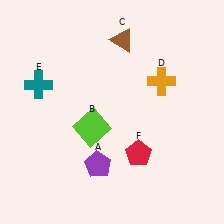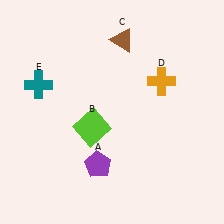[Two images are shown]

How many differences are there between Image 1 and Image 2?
There is 1 difference between the two images.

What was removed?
The red pentagon (F) was removed in Image 2.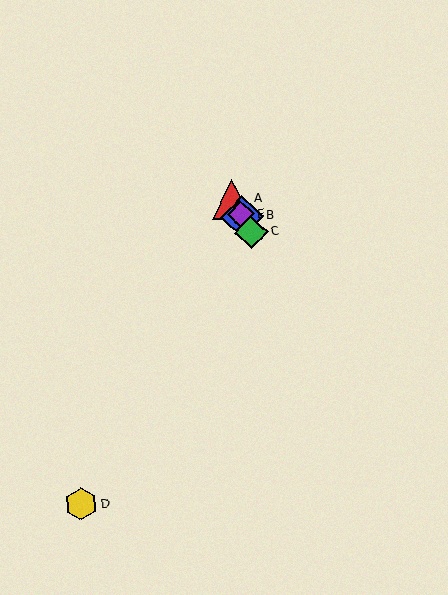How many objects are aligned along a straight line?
4 objects (A, B, C, E) are aligned along a straight line.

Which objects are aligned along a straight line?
Objects A, B, C, E are aligned along a straight line.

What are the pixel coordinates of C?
Object C is at (251, 232).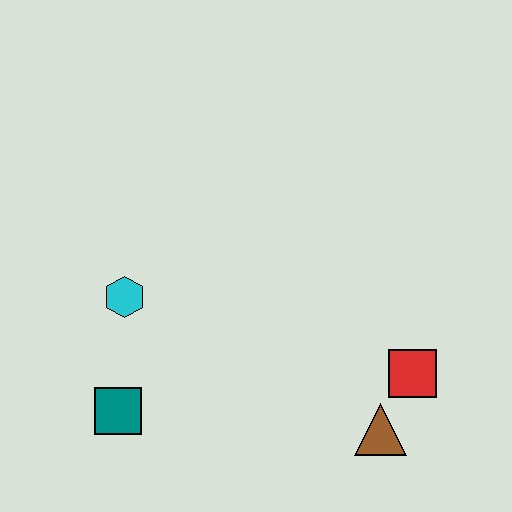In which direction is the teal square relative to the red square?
The teal square is to the left of the red square.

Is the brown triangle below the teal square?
Yes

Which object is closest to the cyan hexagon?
The teal square is closest to the cyan hexagon.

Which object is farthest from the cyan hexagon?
The red square is farthest from the cyan hexagon.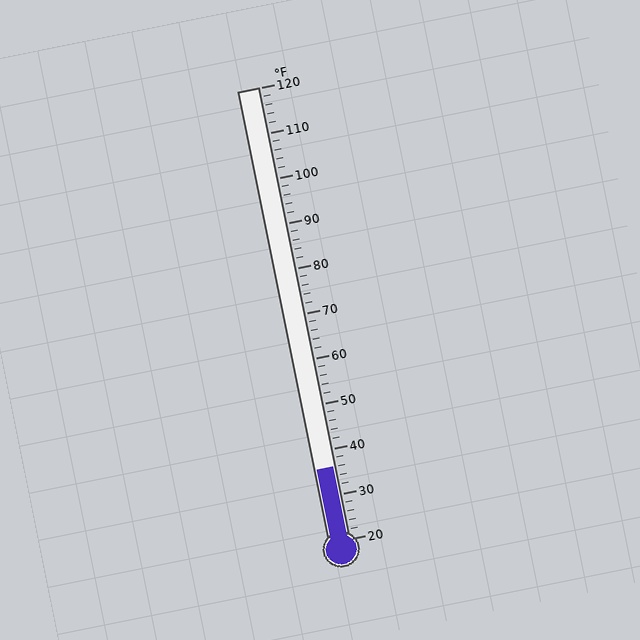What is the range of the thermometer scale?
The thermometer scale ranges from 20°F to 120°F.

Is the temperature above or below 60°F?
The temperature is below 60°F.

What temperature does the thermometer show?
The thermometer shows approximately 36°F.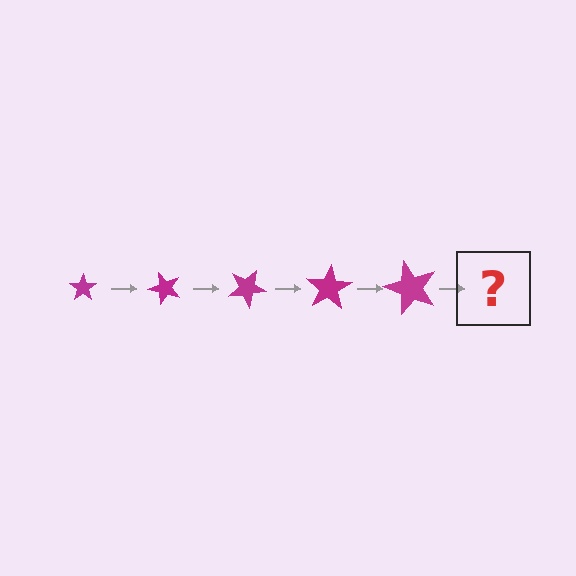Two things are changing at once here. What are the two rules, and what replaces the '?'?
The two rules are that the star grows larger each step and it rotates 50 degrees each step. The '?' should be a star, larger than the previous one and rotated 250 degrees from the start.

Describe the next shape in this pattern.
It should be a star, larger than the previous one and rotated 250 degrees from the start.